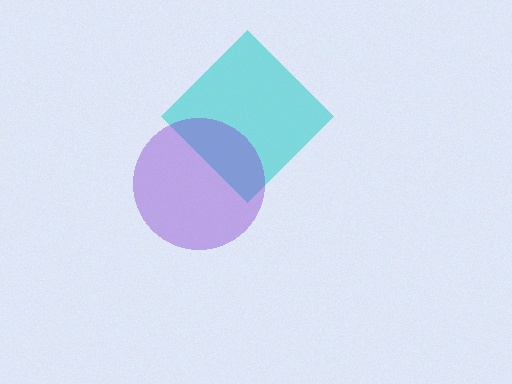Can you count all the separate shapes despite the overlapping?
Yes, there are 2 separate shapes.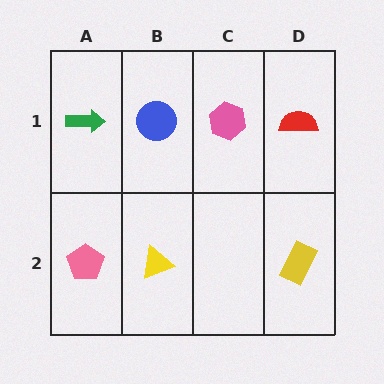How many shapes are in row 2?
3 shapes.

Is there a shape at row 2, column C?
No, that cell is empty.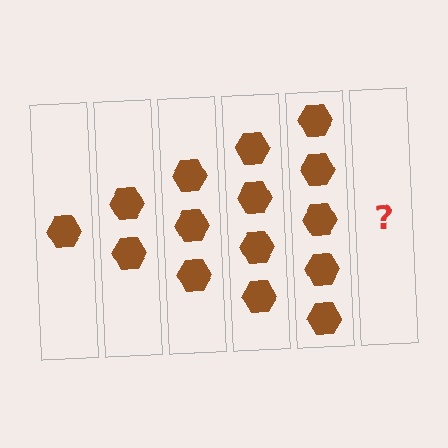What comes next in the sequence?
The next element should be 6 hexagons.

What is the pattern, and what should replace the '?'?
The pattern is that each step adds one more hexagon. The '?' should be 6 hexagons.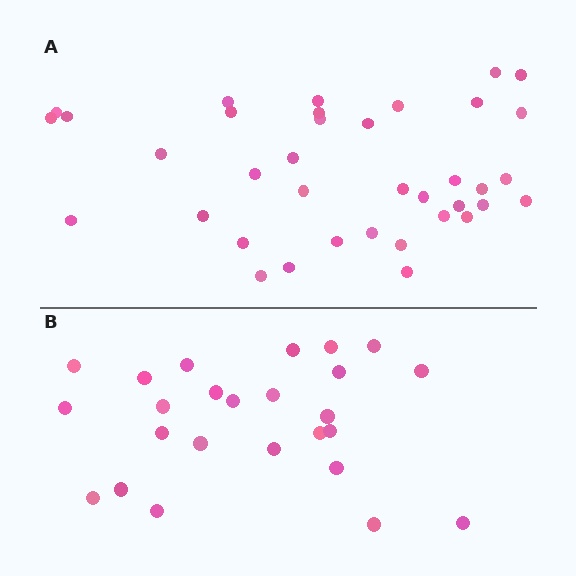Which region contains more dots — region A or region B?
Region A (the top region) has more dots.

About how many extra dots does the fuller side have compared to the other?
Region A has roughly 12 or so more dots than region B.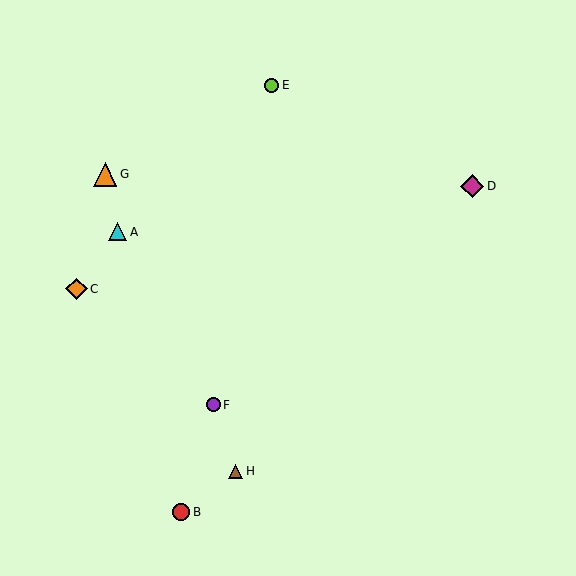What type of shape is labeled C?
Shape C is an orange diamond.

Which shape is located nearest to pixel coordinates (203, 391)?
The purple circle (labeled F) at (214, 405) is nearest to that location.